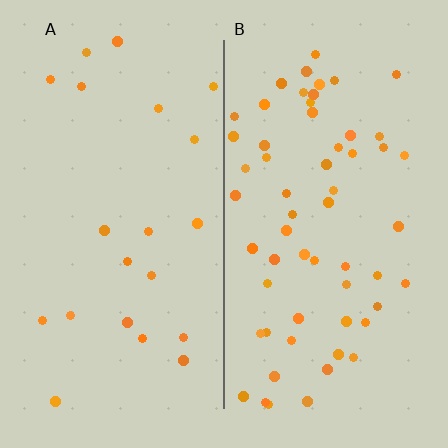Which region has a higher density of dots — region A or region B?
B (the right).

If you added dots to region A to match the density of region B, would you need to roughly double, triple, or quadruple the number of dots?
Approximately triple.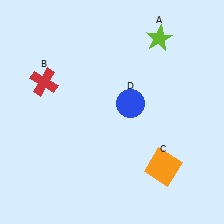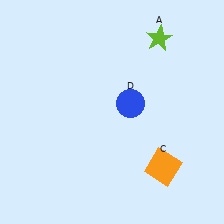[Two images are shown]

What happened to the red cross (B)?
The red cross (B) was removed in Image 2. It was in the top-left area of Image 1.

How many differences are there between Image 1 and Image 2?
There is 1 difference between the two images.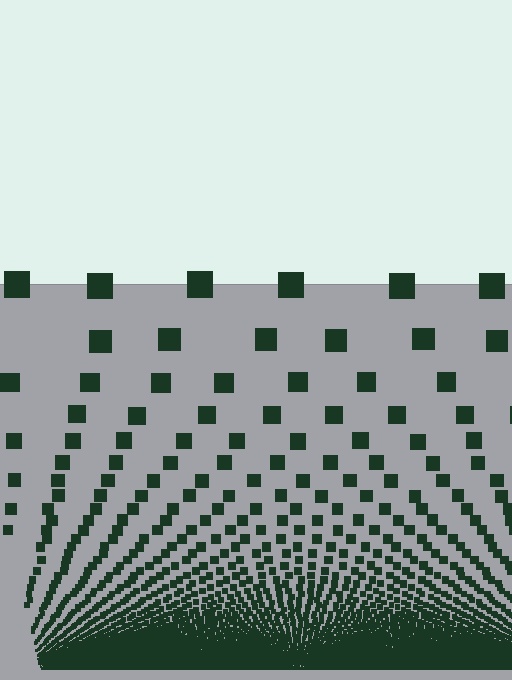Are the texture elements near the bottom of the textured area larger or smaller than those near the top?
Smaller. The gradient is inverted — elements near the bottom are smaller and denser.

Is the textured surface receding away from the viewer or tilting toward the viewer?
The surface appears to tilt toward the viewer. Texture elements get larger and sparser toward the top.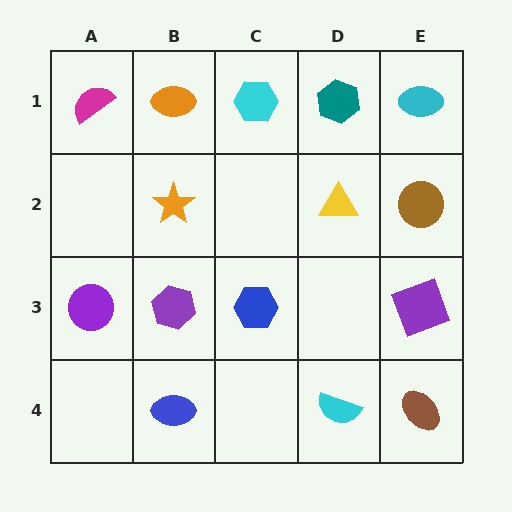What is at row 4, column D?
A cyan semicircle.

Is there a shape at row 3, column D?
No, that cell is empty.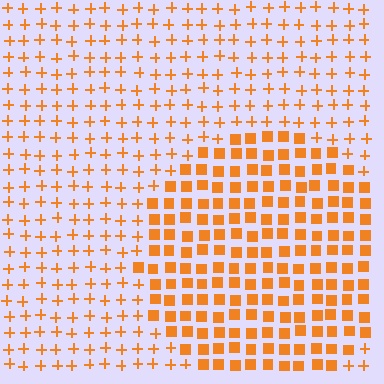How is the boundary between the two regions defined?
The boundary is defined by a change in element shape: squares inside vs. plus signs outside. All elements share the same color and spacing.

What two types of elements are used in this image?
The image uses squares inside the circle region and plus signs outside it.